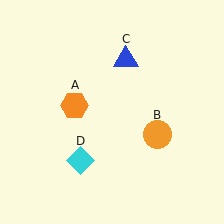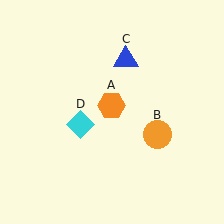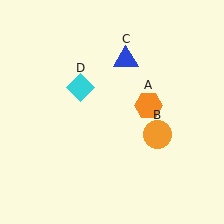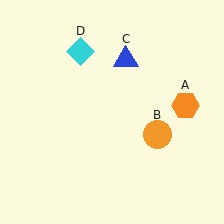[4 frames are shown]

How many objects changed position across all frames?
2 objects changed position: orange hexagon (object A), cyan diamond (object D).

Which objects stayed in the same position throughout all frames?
Orange circle (object B) and blue triangle (object C) remained stationary.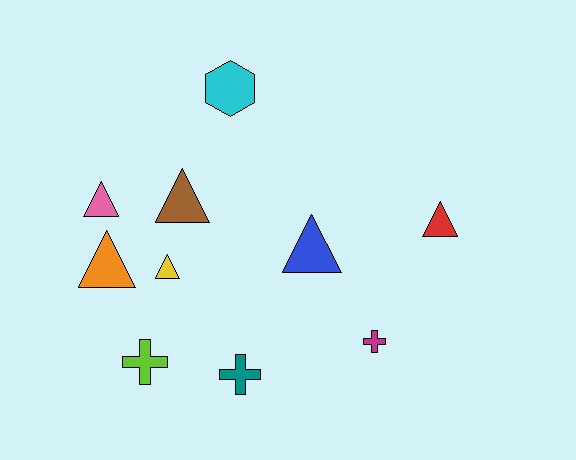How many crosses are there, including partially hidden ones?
There are 3 crosses.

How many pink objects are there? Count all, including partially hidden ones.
There is 1 pink object.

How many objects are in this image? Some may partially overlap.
There are 10 objects.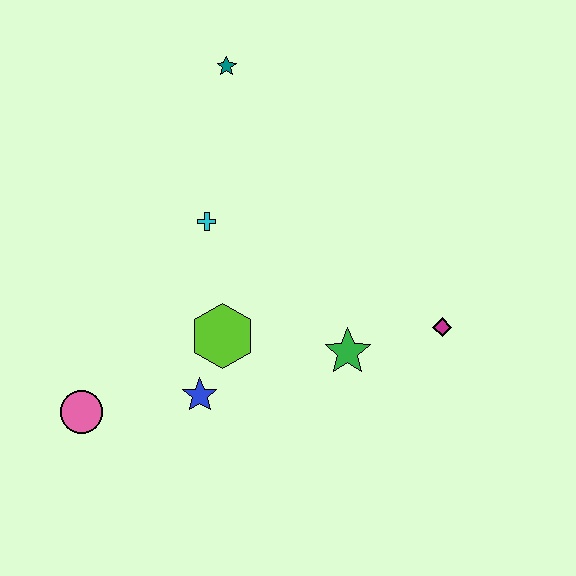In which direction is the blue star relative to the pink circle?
The blue star is to the right of the pink circle.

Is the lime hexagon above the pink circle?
Yes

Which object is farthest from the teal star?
The pink circle is farthest from the teal star.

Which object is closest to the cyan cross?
The lime hexagon is closest to the cyan cross.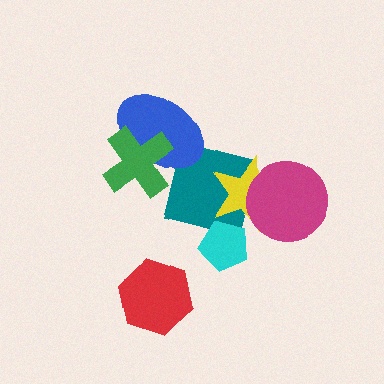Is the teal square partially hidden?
Yes, it is partially covered by another shape.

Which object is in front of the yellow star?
The magenta circle is in front of the yellow star.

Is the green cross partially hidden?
No, no other shape covers it.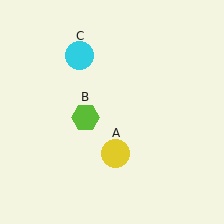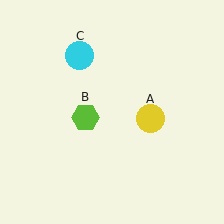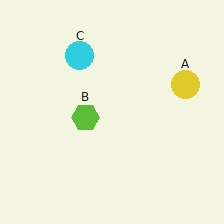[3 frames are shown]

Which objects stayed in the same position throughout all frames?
Lime hexagon (object B) and cyan circle (object C) remained stationary.